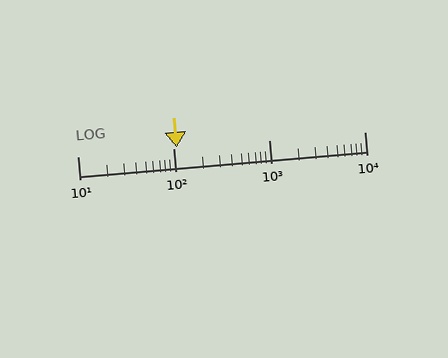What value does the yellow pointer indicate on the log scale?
The pointer indicates approximately 110.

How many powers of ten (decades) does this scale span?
The scale spans 3 decades, from 10 to 10000.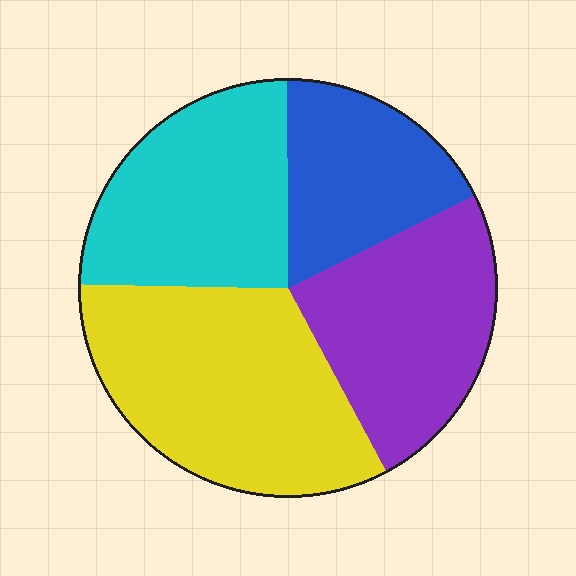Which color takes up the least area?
Blue, at roughly 20%.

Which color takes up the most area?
Yellow, at roughly 35%.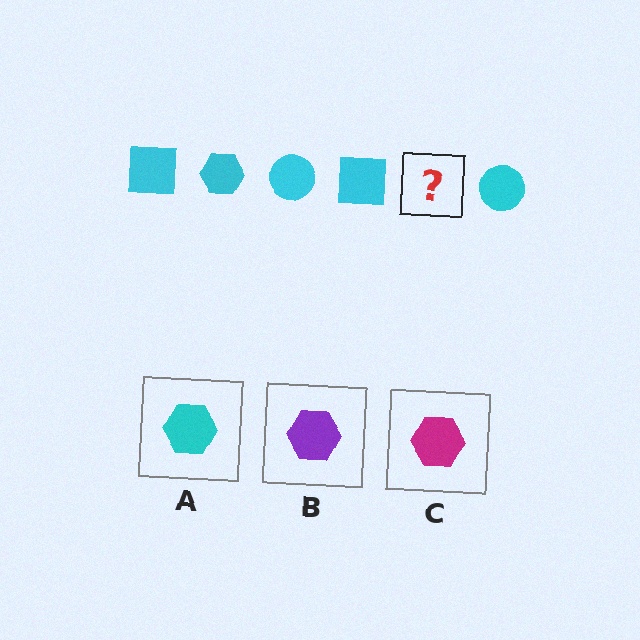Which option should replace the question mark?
Option A.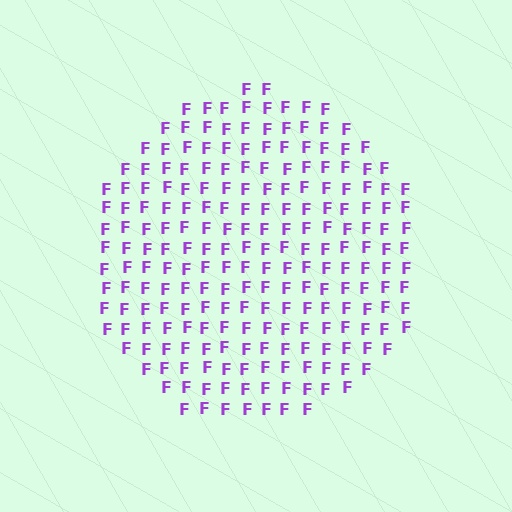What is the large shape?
The large shape is a circle.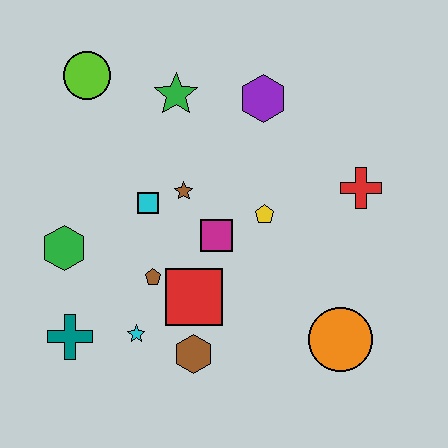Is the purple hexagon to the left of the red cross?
Yes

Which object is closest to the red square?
The brown pentagon is closest to the red square.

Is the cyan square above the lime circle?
No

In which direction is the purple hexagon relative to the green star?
The purple hexagon is to the right of the green star.